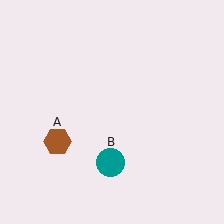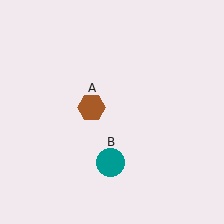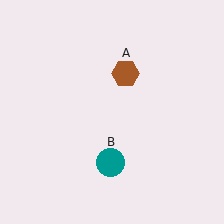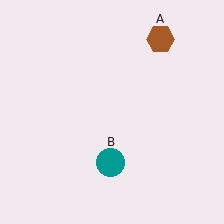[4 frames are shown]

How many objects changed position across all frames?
1 object changed position: brown hexagon (object A).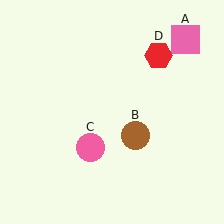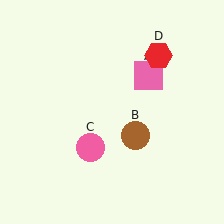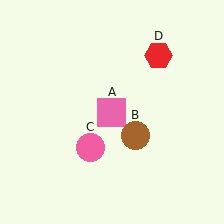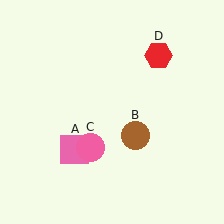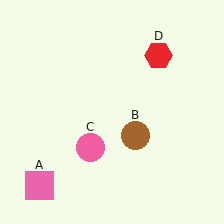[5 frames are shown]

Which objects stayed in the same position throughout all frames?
Brown circle (object B) and pink circle (object C) and red hexagon (object D) remained stationary.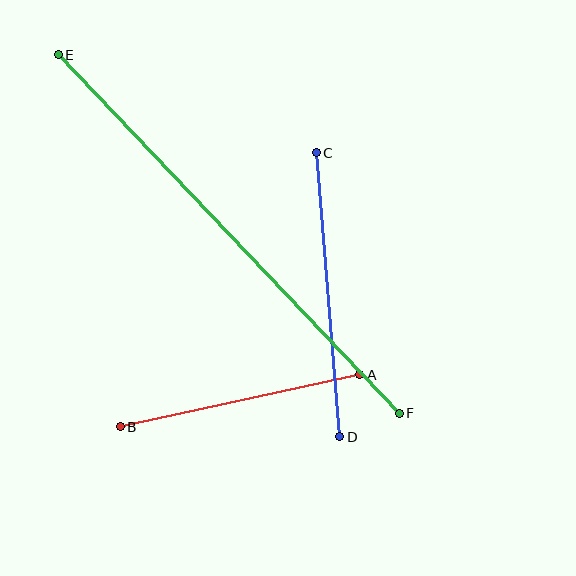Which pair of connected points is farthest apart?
Points E and F are farthest apart.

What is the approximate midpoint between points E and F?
The midpoint is at approximately (229, 234) pixels.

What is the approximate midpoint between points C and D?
The midpoint is at approximately (328, 295) pixels.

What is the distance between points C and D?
The distance is approximately 285 pixels.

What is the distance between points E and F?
The distance is approximately 495 pixels.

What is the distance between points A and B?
The distance is approximately 245 pixels.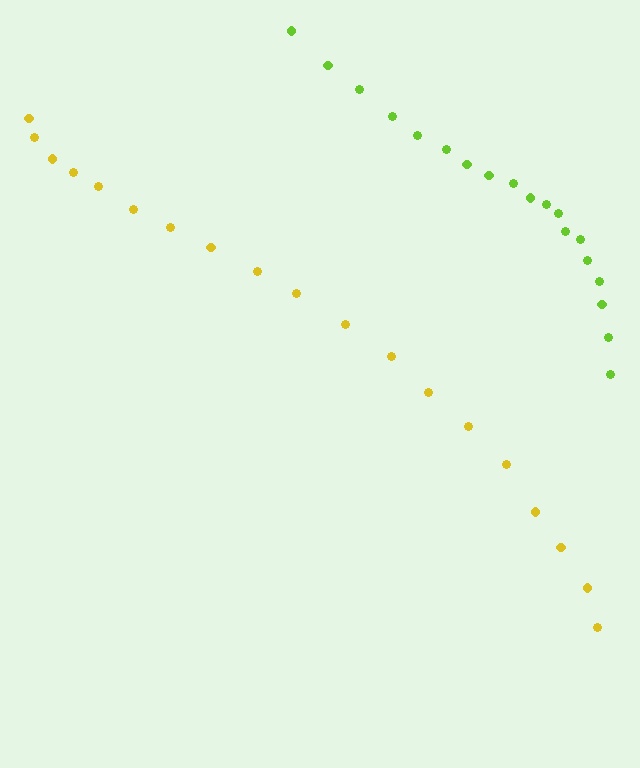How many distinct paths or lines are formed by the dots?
There are 2 distinct paths.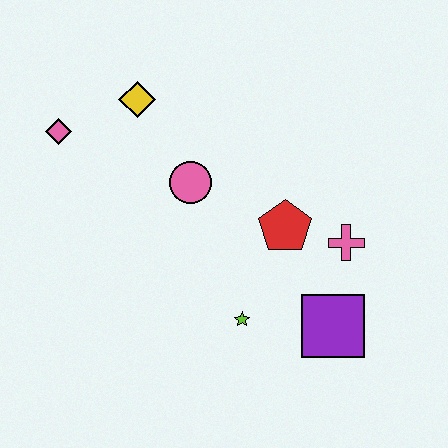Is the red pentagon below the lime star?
No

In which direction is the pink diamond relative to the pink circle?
The pink diamond is to the left of the pink circle.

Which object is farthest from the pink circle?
The purple square is farthest from the pink circle.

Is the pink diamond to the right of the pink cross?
No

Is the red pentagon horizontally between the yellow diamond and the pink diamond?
No